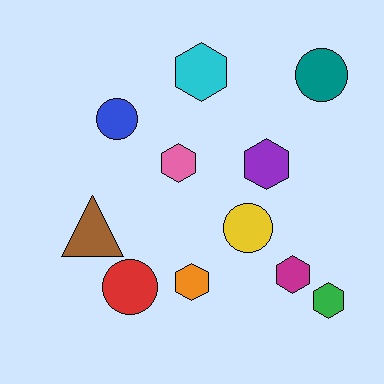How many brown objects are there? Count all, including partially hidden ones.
There is 1 brown object.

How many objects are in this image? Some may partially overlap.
There are 11 objects.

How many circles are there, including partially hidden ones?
There are 4 circles.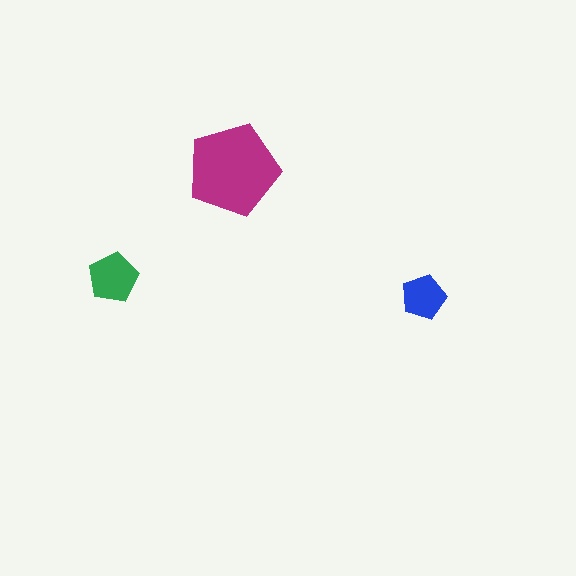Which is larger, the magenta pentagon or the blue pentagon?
The magenta one.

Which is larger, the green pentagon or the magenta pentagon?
The magenta one.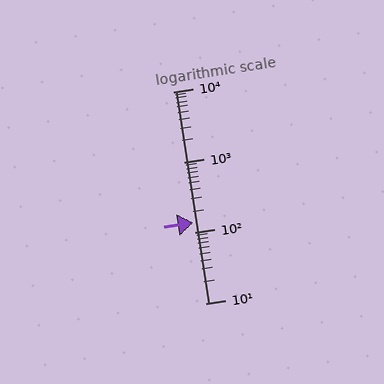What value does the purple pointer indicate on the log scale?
The pointer indicates approximately 140.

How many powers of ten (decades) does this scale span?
The scale spans 3 decades, from 10 to 10000.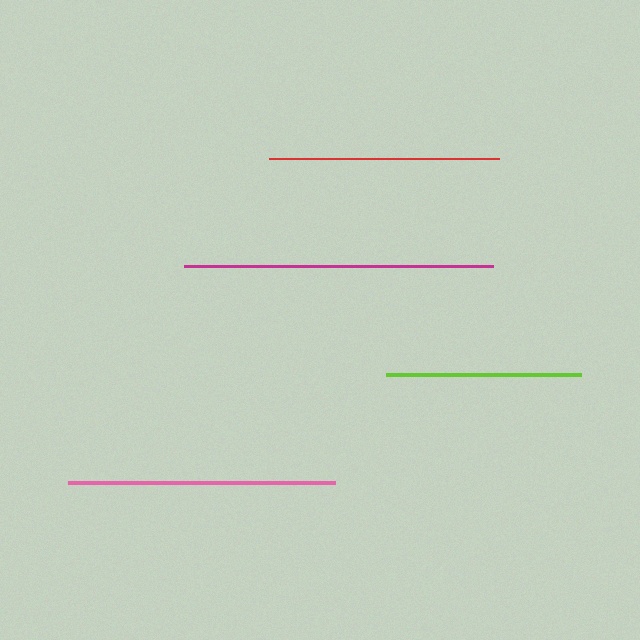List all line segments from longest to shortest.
From longest to shortest: magenta, pink, red, lime.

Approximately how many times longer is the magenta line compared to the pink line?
The magenta line is approximately 1.2 times the length of the pink line.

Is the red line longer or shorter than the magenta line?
The magenta line is longer than the red line.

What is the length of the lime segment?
The lime segment is approximately 195 pixels long.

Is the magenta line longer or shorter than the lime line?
The magenta line is longer than the lime line.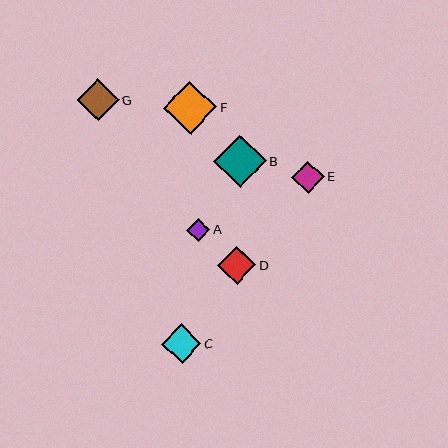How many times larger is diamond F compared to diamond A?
Diamond F is approximately 2.3 times the size of diamond A.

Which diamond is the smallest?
Diamond A is the smallest with a size of approximately 23 pixels.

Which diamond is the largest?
Diamond F is the largest with a size of approximately 53 pixels.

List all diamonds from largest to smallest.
From largest to smallest: F, B, G, C, D, E, A.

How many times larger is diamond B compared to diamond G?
Diamond B is approximately 1.3 times the size of diamond G.